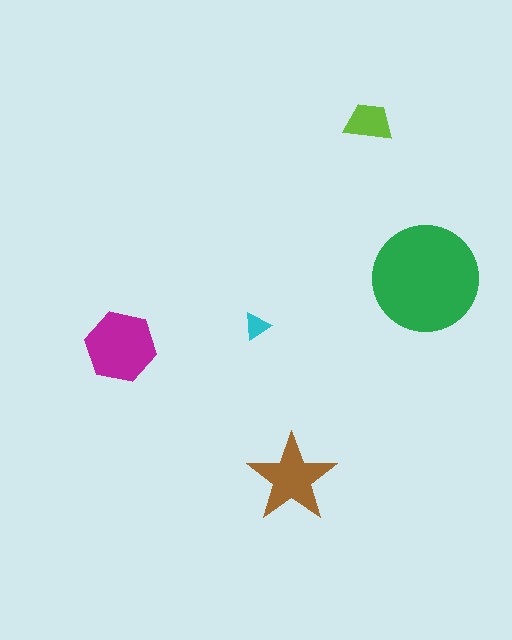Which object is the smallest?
The cyan triangle.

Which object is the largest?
The green circle.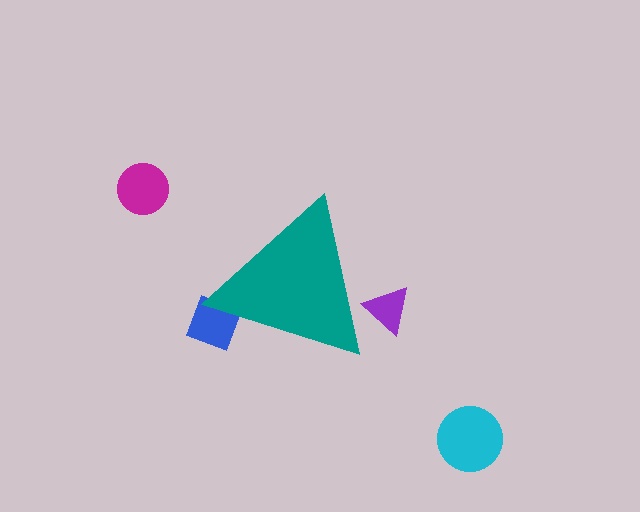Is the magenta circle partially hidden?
No, the magenta circle is fully visible.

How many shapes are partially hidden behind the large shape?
2 shapes are partially hidden.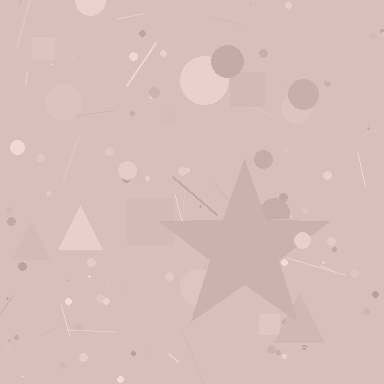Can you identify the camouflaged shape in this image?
The camouflaged shape is a star.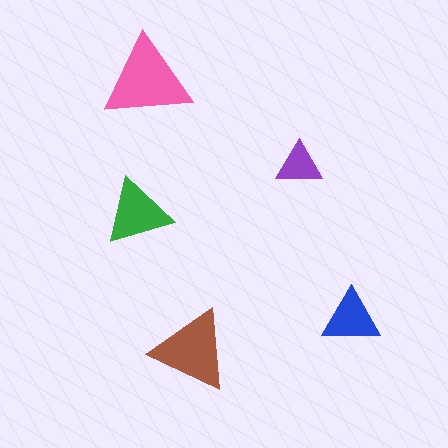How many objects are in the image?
There are 5 objects in the image.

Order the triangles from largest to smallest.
the pink one, the brown one, the green one, the blue one, the purple one.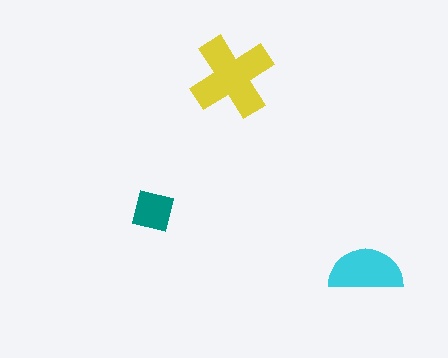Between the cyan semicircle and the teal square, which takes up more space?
The cyan semicircle.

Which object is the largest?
The yellow cross.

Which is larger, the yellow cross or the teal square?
The yellow cross.